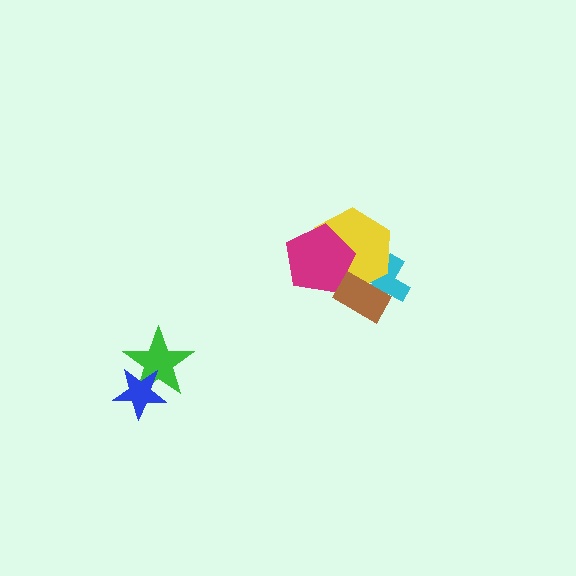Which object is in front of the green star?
The blue star is in front of the green star.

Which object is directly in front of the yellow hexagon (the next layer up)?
The magenta pentagon is directly in front of the yellow hexagon.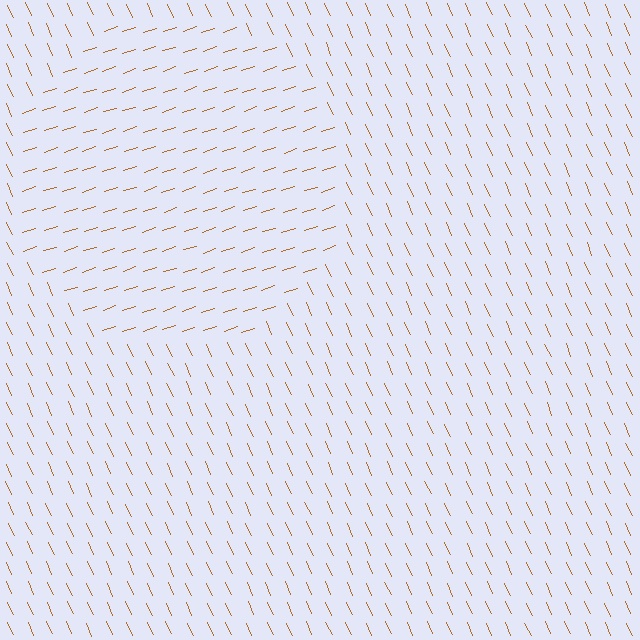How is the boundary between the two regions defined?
The boundary is defined purely by a change in line orientation (approximately 84 degrees difference). All lines are the same color and thickness.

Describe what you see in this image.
The image is filled with small brown line segments. A circle region in the image has lines oriented differently from the surrounding lines, creating a visible texture boundary.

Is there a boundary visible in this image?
Yes, there is a texture boundary formed by a change in line orientation.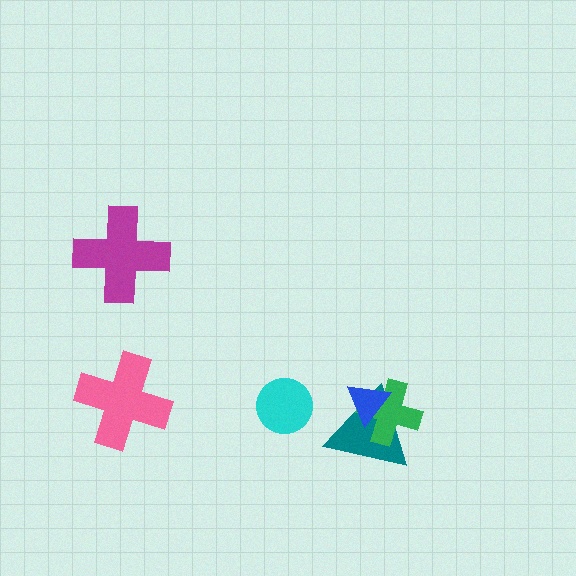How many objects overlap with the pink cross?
0 objects overlap with the pink cross.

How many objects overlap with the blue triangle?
2 objects overlap with the blue triangle.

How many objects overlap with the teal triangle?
2 objects overlap with the teal triangle.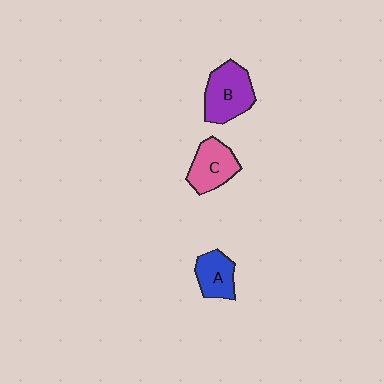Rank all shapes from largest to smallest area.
From largest to smallest: B (purple), C (pink), A (blue).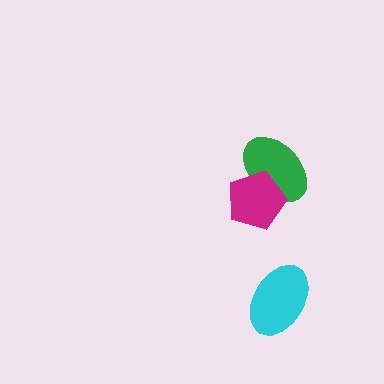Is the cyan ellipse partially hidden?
No, no other shape covers it.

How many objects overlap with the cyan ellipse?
0 objects overlap with the cyan ellipse.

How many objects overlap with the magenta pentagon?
1 object overlaps with the magenta pentagon.